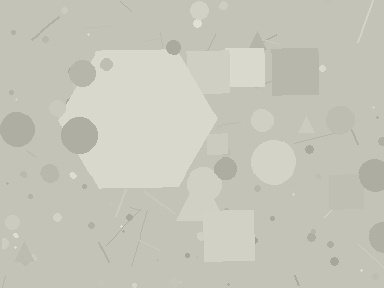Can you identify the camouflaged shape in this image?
The camouflaged shape is a hexagon.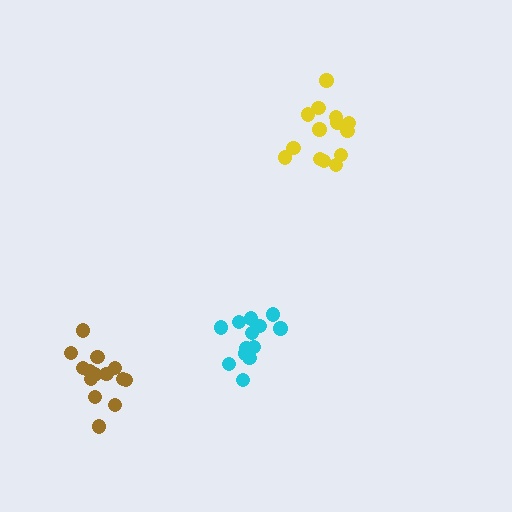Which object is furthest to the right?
The yellow cluster is rightmost.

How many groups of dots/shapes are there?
There are 3 groups.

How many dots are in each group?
Group 1: 14 dots, Group 2: 13 dots, Group 3: 14 dots (41 total).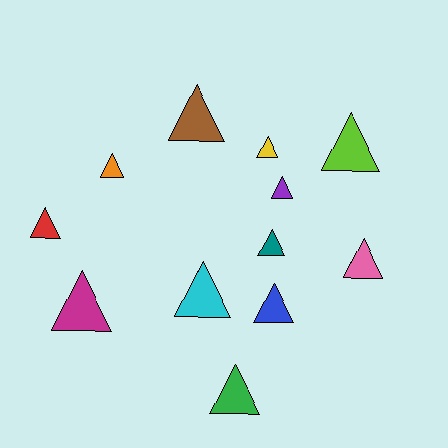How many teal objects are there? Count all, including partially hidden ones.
There is 1 teal object.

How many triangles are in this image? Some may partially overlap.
There are 12 triangles.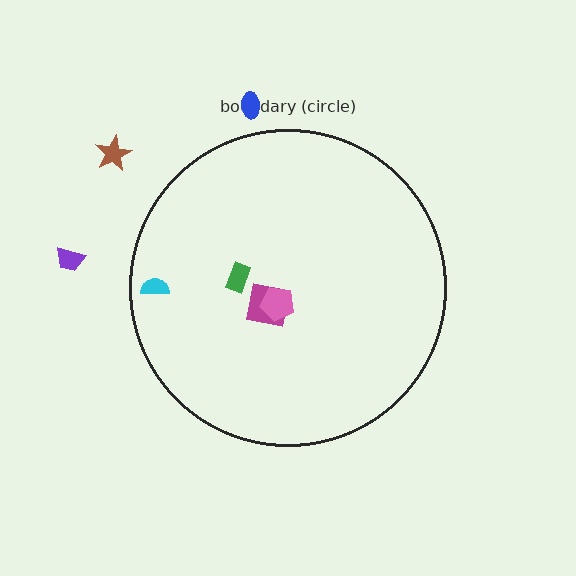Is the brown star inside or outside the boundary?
Outside.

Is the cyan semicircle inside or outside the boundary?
Inside.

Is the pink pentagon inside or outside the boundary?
Inside.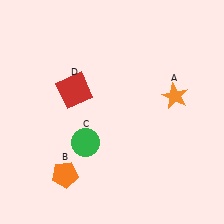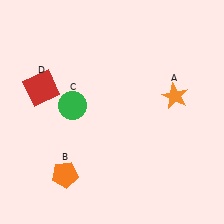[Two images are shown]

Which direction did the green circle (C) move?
The green circle (C) moved up.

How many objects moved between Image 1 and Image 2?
2 objects moved between the two images.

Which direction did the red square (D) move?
The red square (D) moved left.